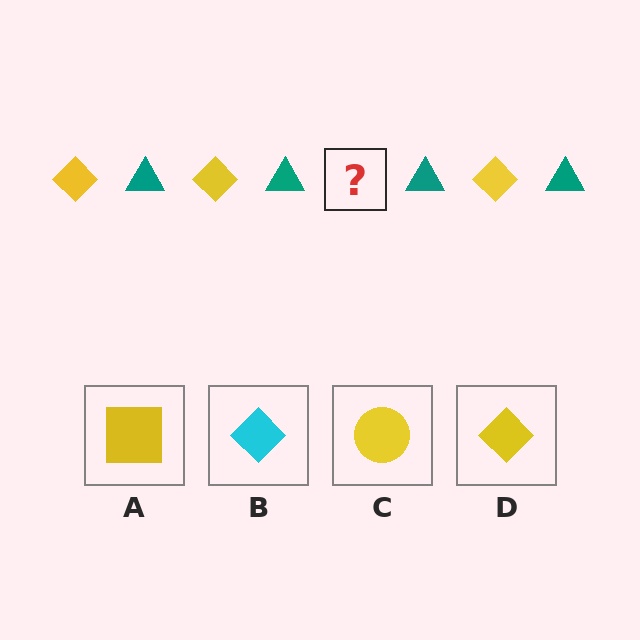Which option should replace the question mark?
Option D.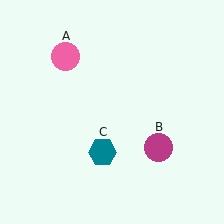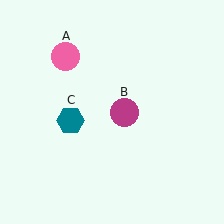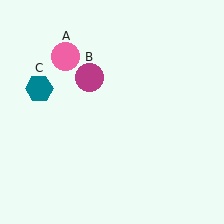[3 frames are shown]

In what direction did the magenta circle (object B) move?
The magenta circle (object B) moved up and to the left.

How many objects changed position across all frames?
2 objects changed position: magenta circle (object B), teal hexagon (object C).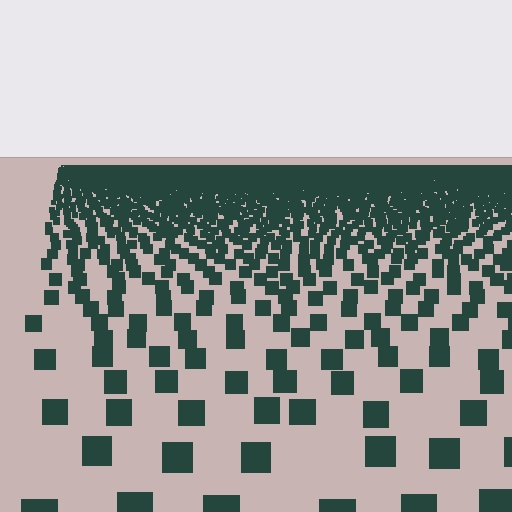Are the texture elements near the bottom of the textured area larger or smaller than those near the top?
Larger. Near the bottom, elements are closer to the viewer and appear at a bigger on-screen size.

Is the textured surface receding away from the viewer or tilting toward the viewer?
The surface is receding away from the viewer. Texture elements get smaller and denser toward the top.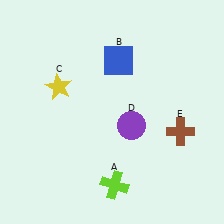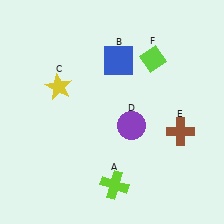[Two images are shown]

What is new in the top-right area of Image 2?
A lime diamond (F) was added in the top-right area of Image 2.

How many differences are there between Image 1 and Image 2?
There is 1 difference between the two images.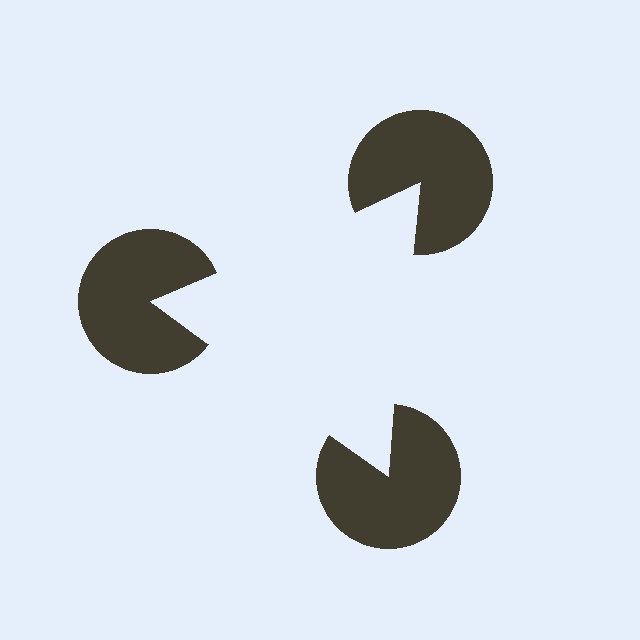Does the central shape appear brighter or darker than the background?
It typically appears slightly brighter than the background, even though no actual brightness change is drawn.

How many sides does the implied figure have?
3 sides.